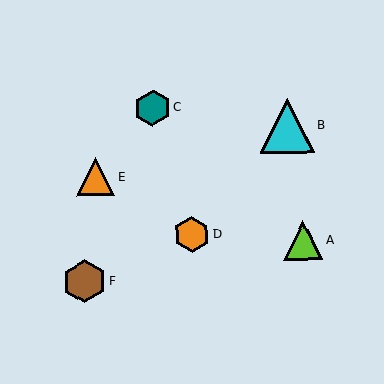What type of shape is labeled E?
Shape E is an orange triangle.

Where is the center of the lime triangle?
The center of the lime triangle is at (303, 240).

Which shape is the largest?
The cyan triangle (labeled B) is the largest.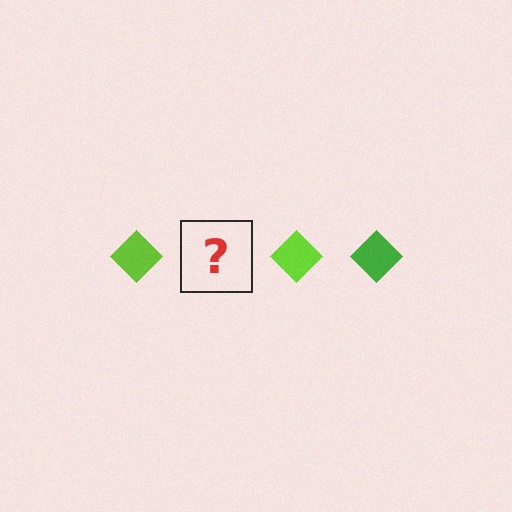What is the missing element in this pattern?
The missing element is a green diamond.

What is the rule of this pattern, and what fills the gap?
The rule is that the pattern cycles through lime, green diamonds. The gap should be filled with a green diamond.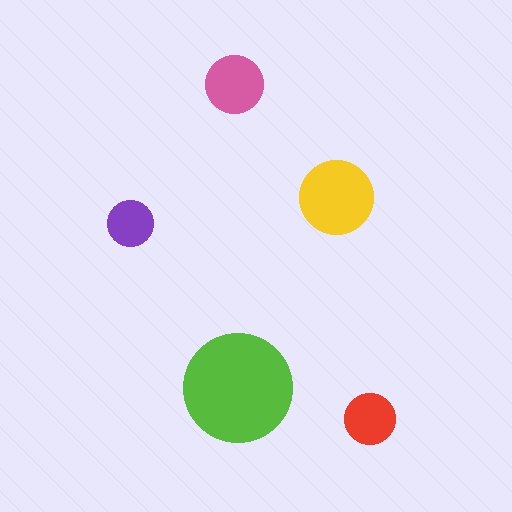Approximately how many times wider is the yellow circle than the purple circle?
About 1.5 times wider.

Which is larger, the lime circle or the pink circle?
The lime one.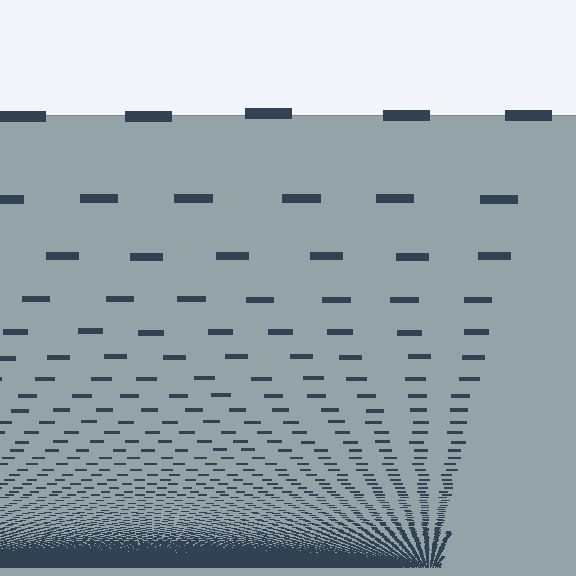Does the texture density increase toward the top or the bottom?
Density increases toward the bottom.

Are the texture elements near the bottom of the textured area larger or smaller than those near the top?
Smaller. The gradient is inverted — elements near the bottom are smaller and denser.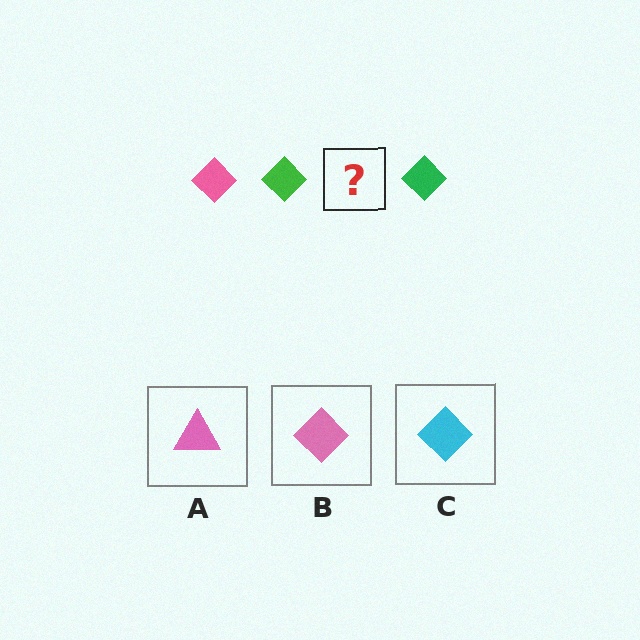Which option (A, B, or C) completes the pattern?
B.